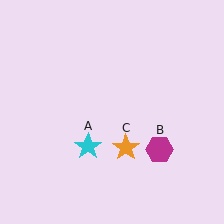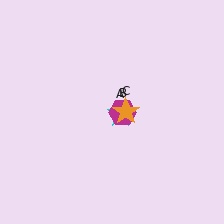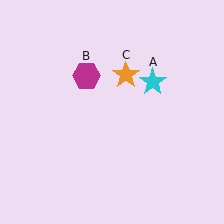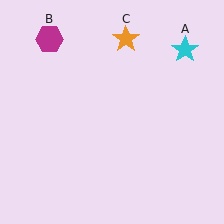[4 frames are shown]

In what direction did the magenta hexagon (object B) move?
The magenta hexagon (object B) moved up and to the left.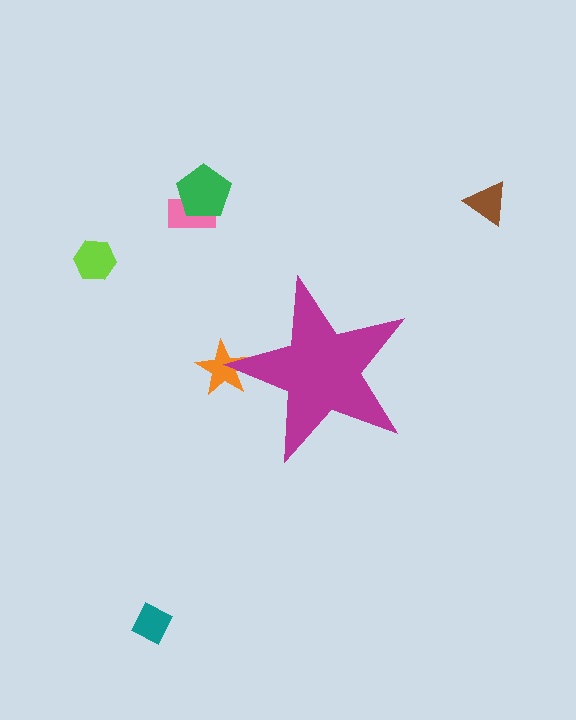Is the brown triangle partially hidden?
No, the brown triangle is fully visible.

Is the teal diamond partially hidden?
No, the teal diamond is fully visible.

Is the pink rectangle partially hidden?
No, the pink rectangle is fully visible.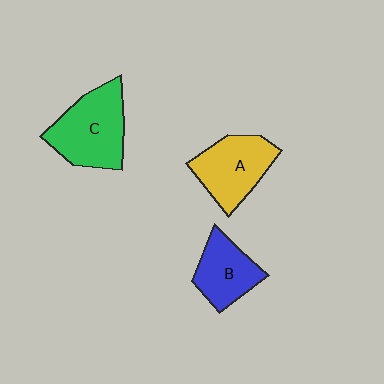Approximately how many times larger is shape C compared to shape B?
Approximately 1.5 times.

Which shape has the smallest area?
Shape B (blue).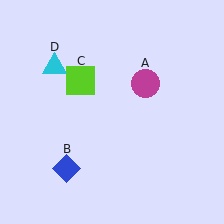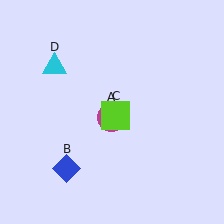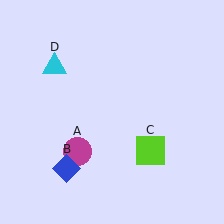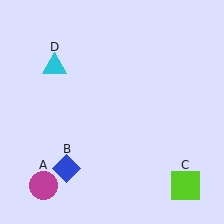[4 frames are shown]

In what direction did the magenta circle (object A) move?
The magenta circle (object A) moved down and to the left.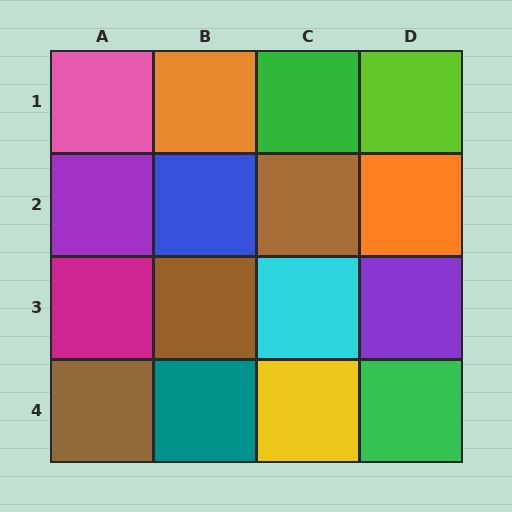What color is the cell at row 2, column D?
Orange.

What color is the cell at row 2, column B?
Blue.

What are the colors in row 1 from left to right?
Pink, orange, green, lime.